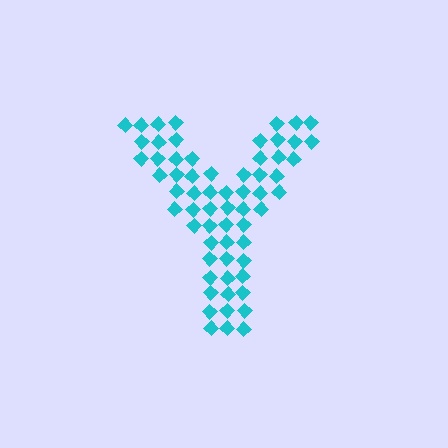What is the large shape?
The large shape is the letter Y.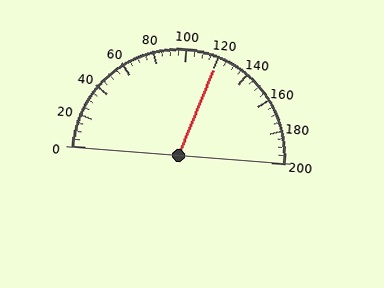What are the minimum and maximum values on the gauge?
The gauge ranges from 0 to 200.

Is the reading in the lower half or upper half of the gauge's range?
The reading is in the upper half of the range (0 to 200).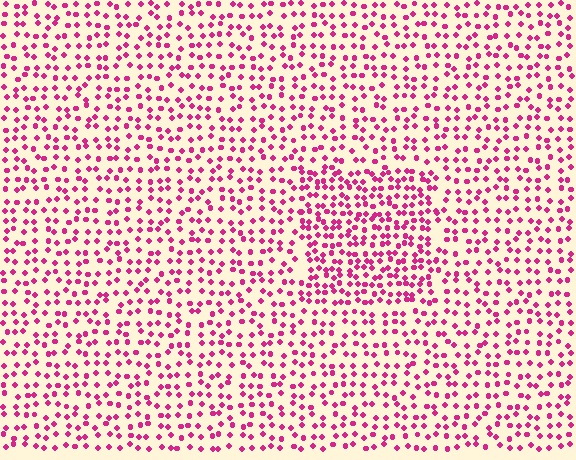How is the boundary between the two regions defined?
The boundary is defined by a change in element density (approximately 1.6x ratio). All elements are the same color, size, and shape.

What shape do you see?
I see a rectangle.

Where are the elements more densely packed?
The elements are more densely packed inside the rectangle boundary.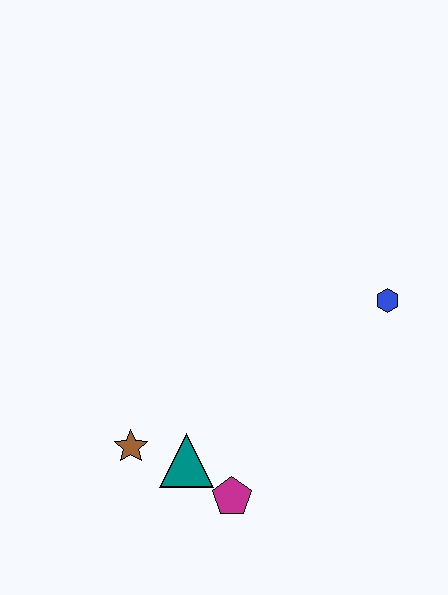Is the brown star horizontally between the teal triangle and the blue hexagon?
No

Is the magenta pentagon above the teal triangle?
No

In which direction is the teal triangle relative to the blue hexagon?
The teal triangle is to the left of the blue hexagon.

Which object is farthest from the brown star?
The blue hexagon is farthest from the brown star.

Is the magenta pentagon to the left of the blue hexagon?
Yes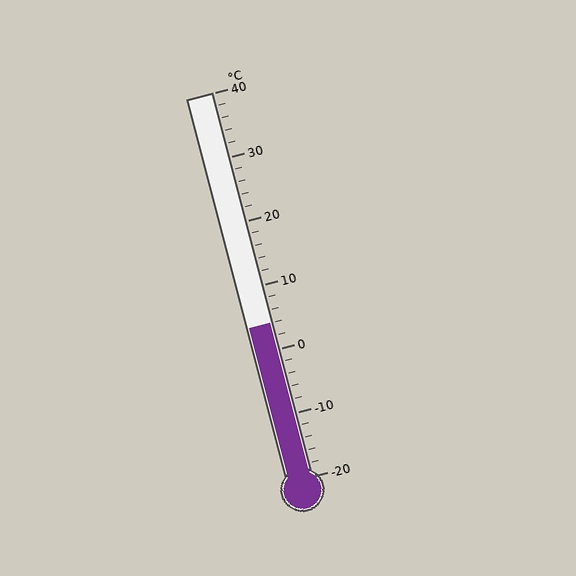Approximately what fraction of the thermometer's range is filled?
The thermometer is filled to approximately 40% of its range.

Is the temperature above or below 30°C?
The temperature is below 30°C.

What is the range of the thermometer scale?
The thermometer scale ranges from -20°C to 40°C.